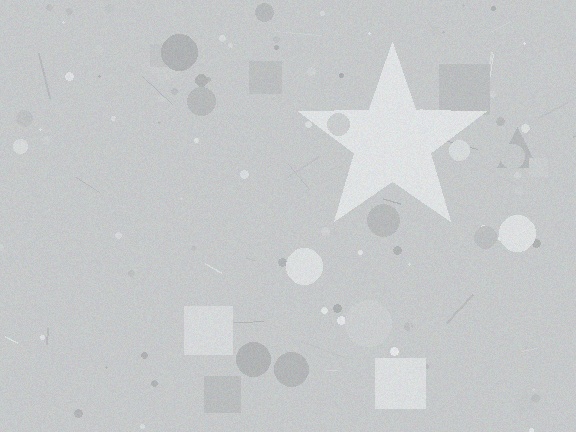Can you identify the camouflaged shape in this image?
The camouflaged shape is a star.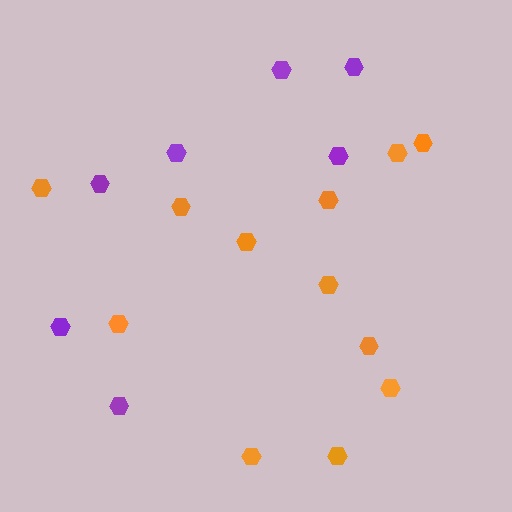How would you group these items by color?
There are 2 groups: one group of orange hexagons (12) and one group of purple hexagons (7).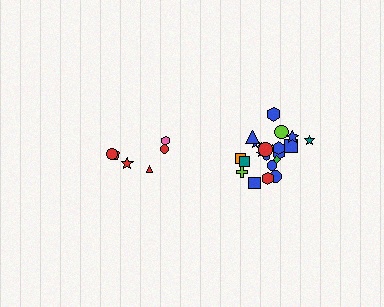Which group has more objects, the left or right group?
The right group.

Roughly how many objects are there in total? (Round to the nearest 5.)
Roughly 30 objects in total.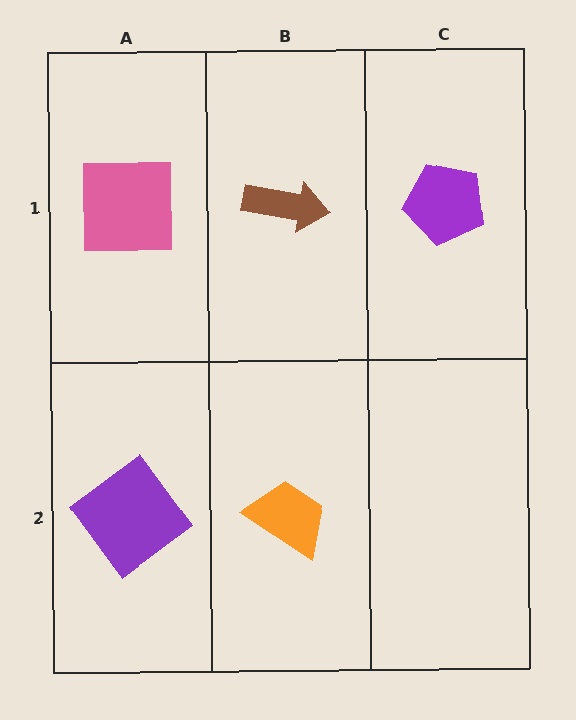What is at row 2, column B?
An orange trapezoid.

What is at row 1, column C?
A purple pentagon.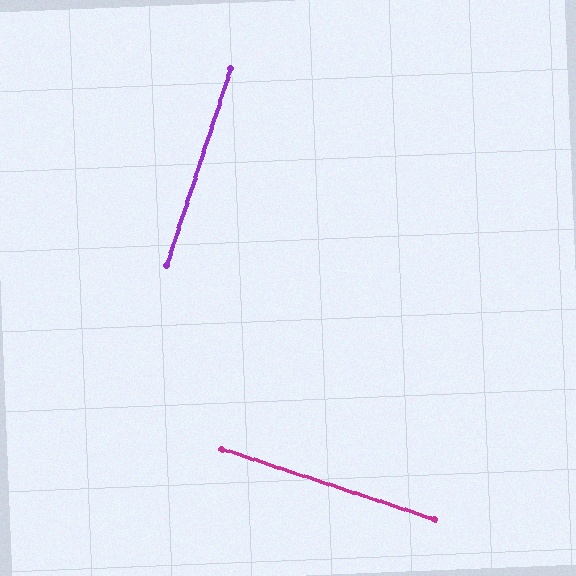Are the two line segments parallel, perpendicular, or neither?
Perpendicular — they meet at approximately 90°.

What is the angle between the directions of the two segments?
Approximately 90 degrees.